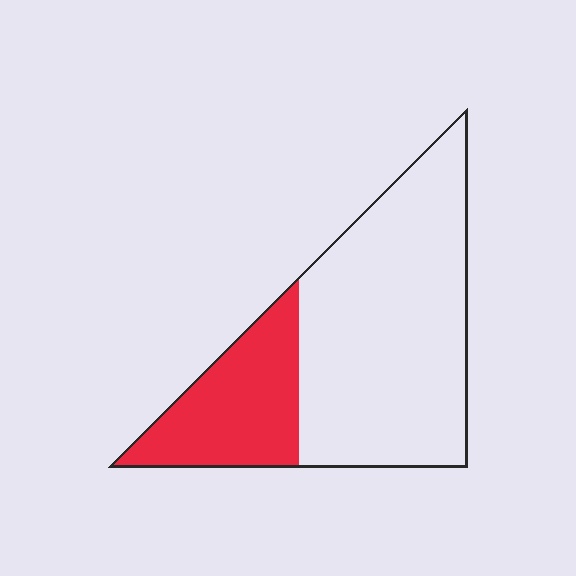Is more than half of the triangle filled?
No.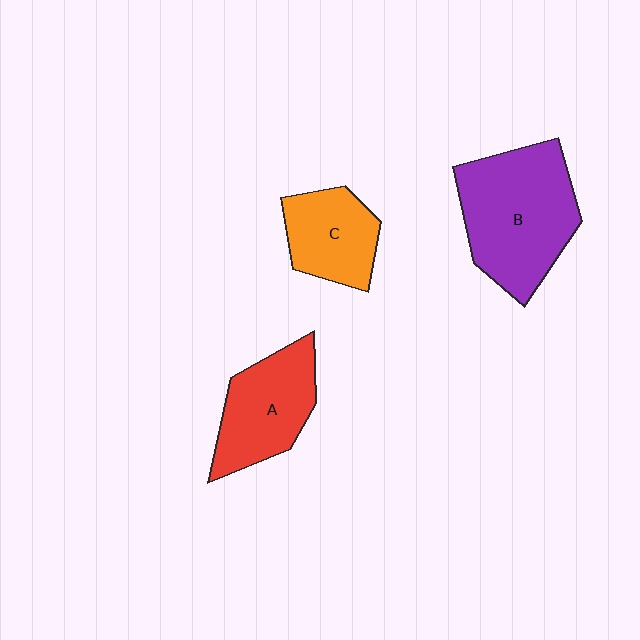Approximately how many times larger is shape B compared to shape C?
Approximately 1.8 times.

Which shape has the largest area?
Shape B (purple).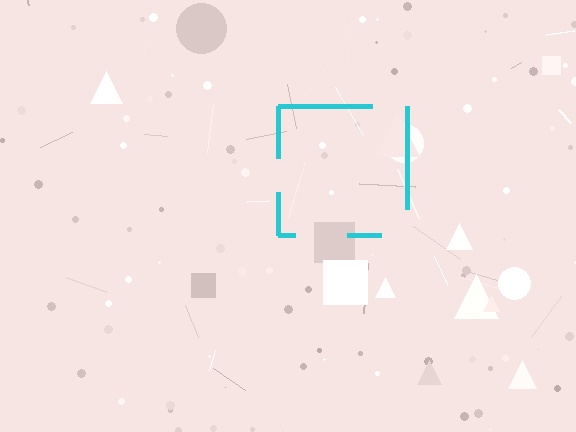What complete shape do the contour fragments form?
The contour fragments form a square.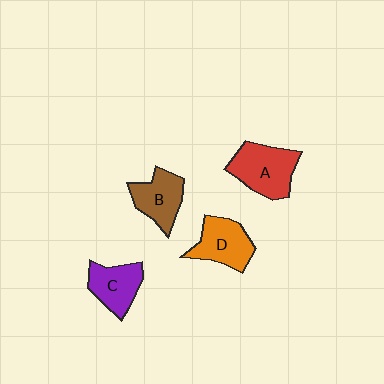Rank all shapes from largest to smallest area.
From largest to smallest: A (red), D (orange), B (brown), C (purple).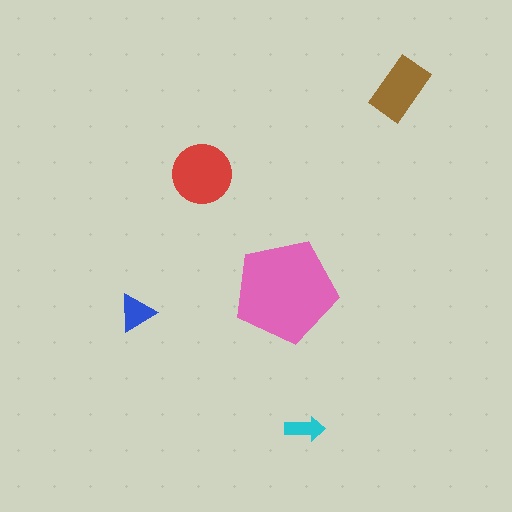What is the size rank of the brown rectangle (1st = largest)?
3rd.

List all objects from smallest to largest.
The cyan arrow, the blue triangle, the brown rectangle, the red circle, the pink pentagon.